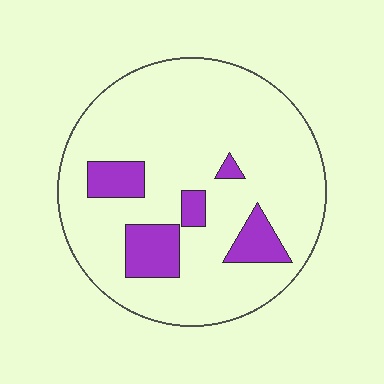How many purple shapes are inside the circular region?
5.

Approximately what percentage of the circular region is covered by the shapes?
Approximately 15%.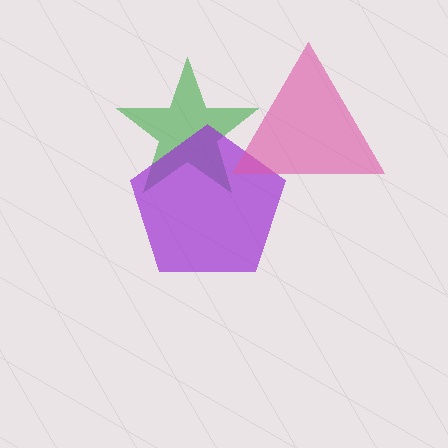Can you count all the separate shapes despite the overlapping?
Yes, there are 3 separate shapes.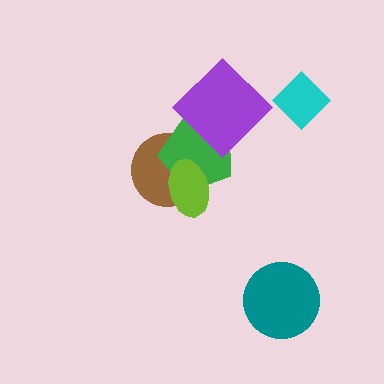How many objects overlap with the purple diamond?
1 object overlaps with the purple diamond.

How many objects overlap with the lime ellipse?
2 objects overlap with the lime ellipse.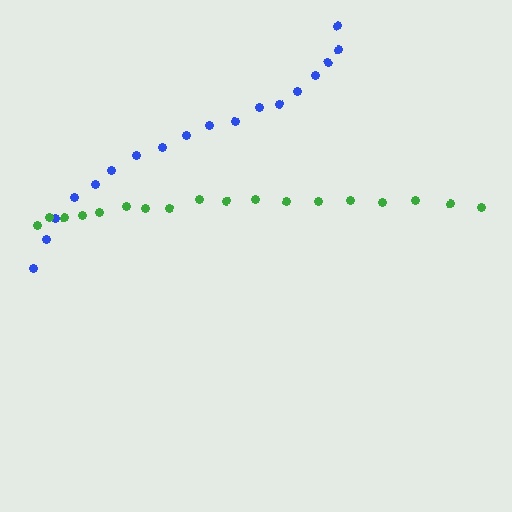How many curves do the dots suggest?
There are 2 distinct paths.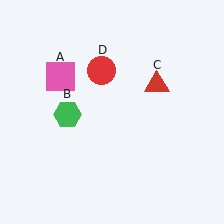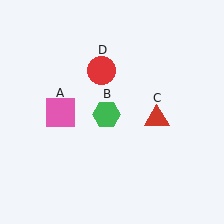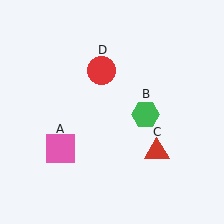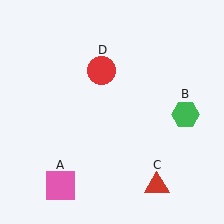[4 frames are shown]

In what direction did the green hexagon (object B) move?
The green hexagon (object B) moved right.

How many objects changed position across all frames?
3 objects changed position: pink square (object A), green hexagon (object B), red triangle (object C).